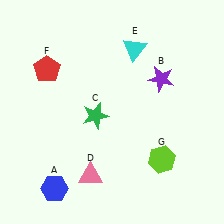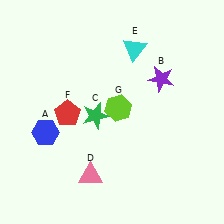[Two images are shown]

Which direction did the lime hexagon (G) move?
The lime hexagon (G) moved up.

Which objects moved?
The objects that moved are: the blue hexagon (A), the red pentagon (F), the lime hexagon (G).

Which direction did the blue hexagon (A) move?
The blue hexagon (A) moved up.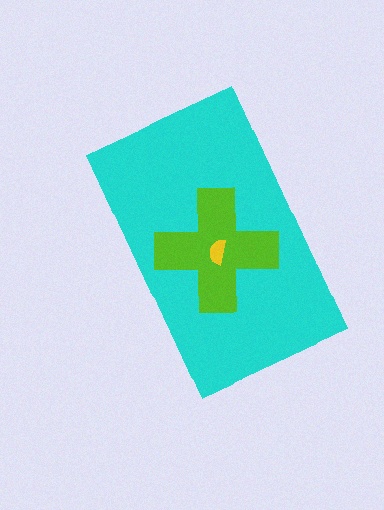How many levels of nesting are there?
3.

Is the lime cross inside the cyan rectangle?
Yes.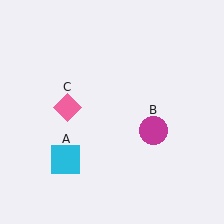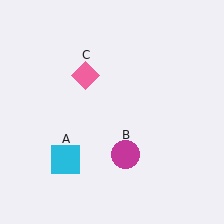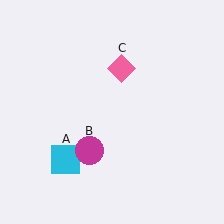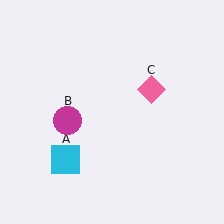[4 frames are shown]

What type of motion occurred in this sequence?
The magenta circle (object B), pink diamond (object C) rotated clockwise around the center of the scene.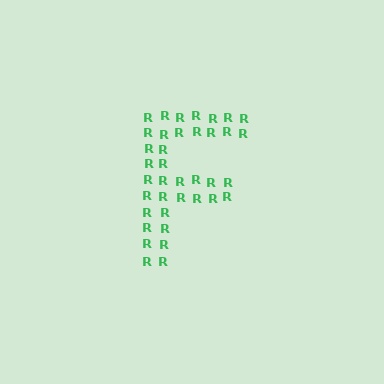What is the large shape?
The large shape is the letter F.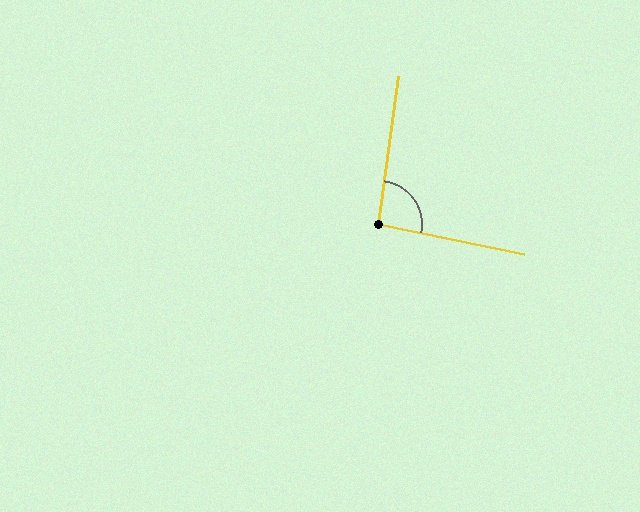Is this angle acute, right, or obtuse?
It is approximately a right angle.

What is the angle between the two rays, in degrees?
Approximately 94 degrees.